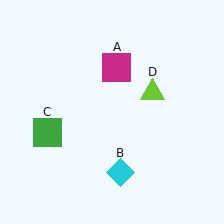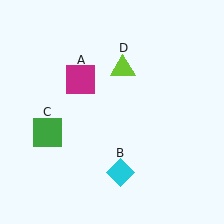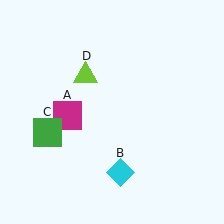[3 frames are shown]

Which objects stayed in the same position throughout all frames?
Cyan diamond (object B) and green square (object C) remained stationary.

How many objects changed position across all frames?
2 objects changed position: magenta square (object A), lime triangle (object D).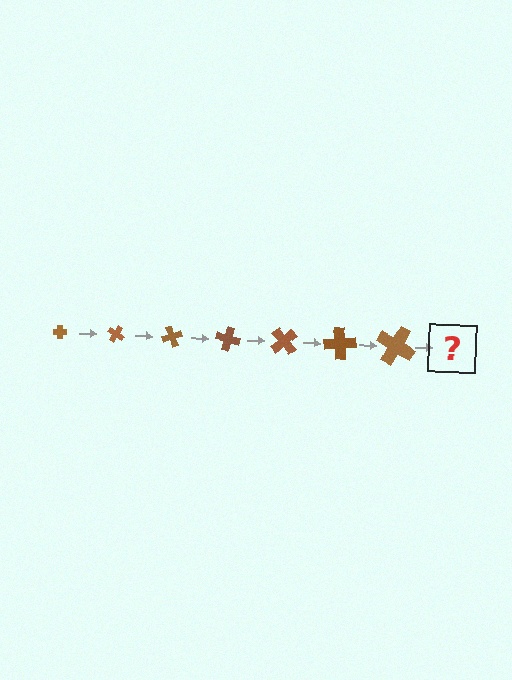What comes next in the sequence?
The next element should be a cross, larger than the previous one and rotated 245 degrees from the start.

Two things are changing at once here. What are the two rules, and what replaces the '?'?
The two rules are that the cross grows larger each step and it rotates 35 degrees each step. The '?' should be a cross, larger than the previous one and rotated 245 degrees from the start.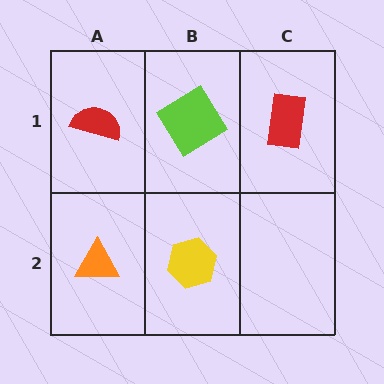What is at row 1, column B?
A lime diamond.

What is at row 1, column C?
A red rectangle.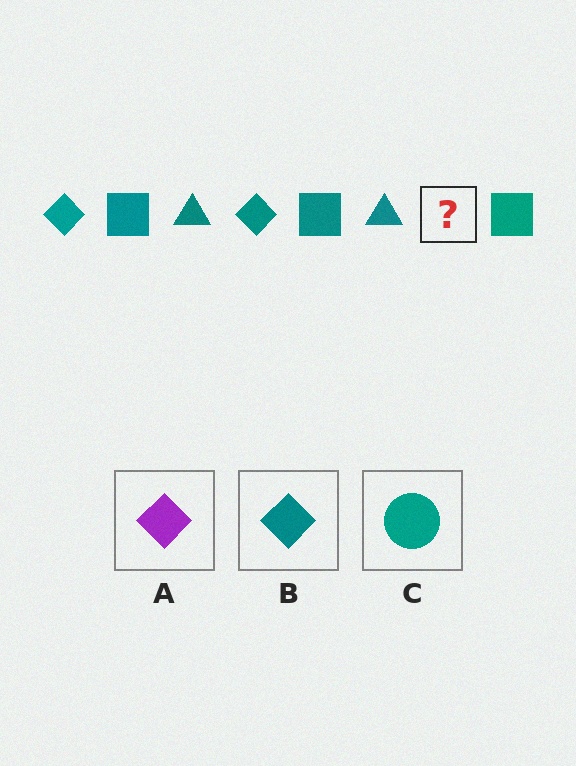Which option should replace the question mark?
Option B.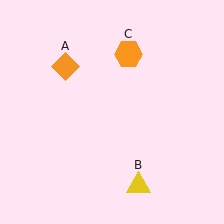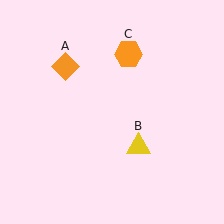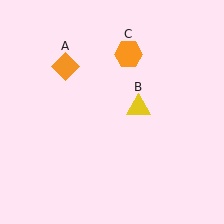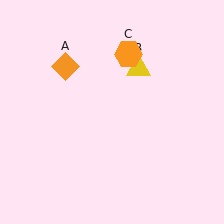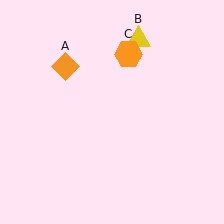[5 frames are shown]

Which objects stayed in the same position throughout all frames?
Orange diamond (object A) and orange hexagon (object C) remained stationary.